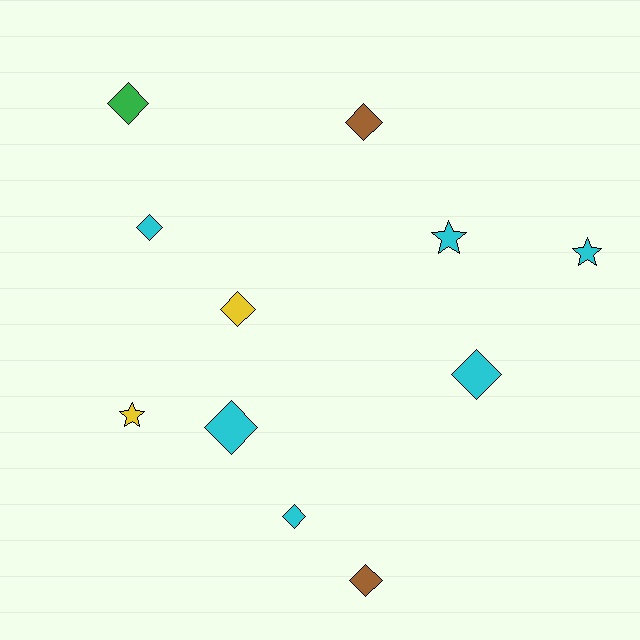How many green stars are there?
There are no green stars.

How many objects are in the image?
There are 11 objects.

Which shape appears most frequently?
Diamond, with 8 objects.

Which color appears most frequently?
Cyan, with 6 objects.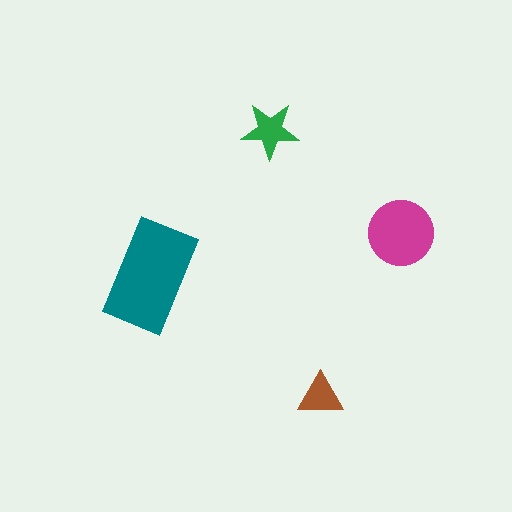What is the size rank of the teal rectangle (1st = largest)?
1st.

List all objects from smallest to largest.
The brown triangle, the green star, the magenta circle, the teal rectangle.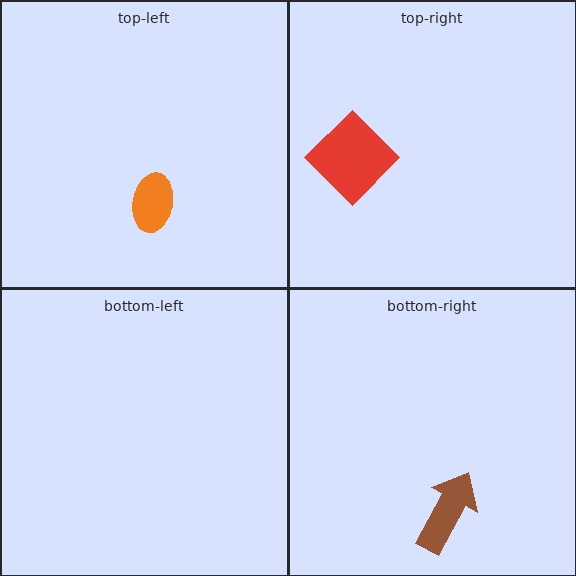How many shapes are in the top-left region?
1.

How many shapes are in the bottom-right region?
1.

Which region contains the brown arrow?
The bottom-right region.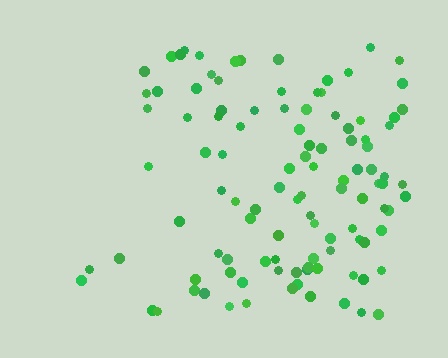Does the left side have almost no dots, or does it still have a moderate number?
Still a moderate number, just noticeably fewer than the right.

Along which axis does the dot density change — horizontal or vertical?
Horizontal.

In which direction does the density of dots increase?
From left to right, with the right side densest.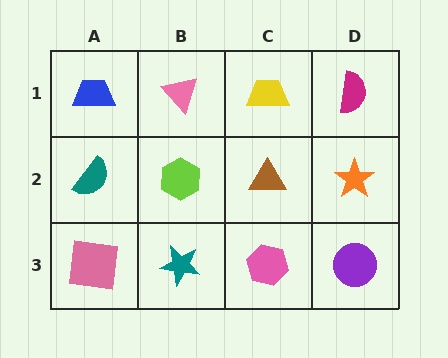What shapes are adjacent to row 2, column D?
A magenta semicircle (row 1, column D), a purple circle (row 3, column D), a brown triangle (row 2, column C).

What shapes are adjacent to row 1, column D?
An orange star (row 2, column D), a yellow trapezoid (row 1, column C).